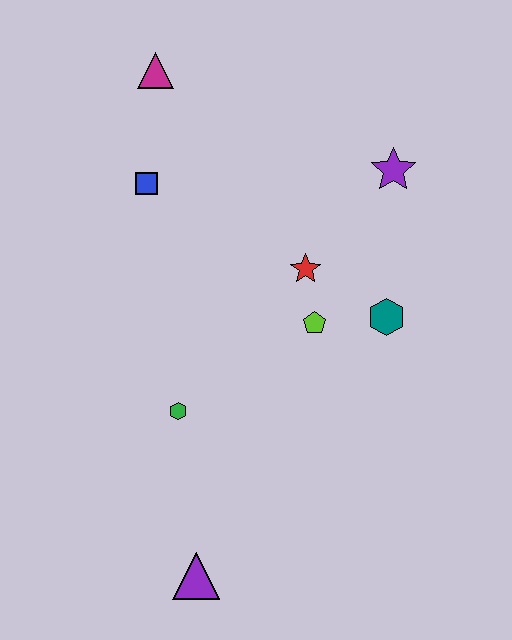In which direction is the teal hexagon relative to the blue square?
The teal hexagon is to the right of the blue square.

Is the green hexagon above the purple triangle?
Yes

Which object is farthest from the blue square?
The purple triangle is farthest from the blue square.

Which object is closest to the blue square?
The magenta triangle is closest to the blue square.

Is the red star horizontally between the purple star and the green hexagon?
Yes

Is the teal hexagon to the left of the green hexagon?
No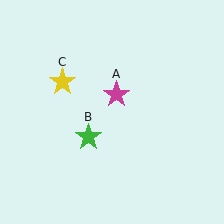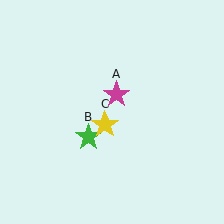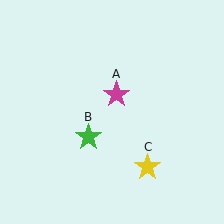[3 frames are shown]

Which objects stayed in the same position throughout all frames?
Magenta star (object A) and green star (object B) remained stationary.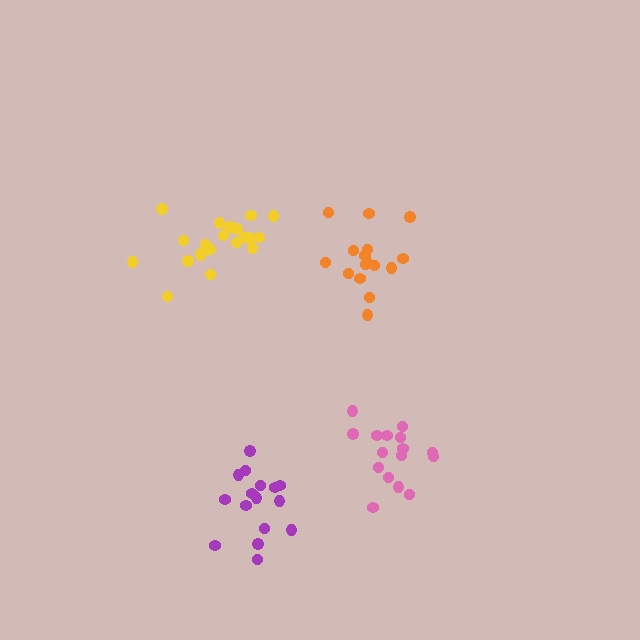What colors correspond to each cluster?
The clusters are colored: purple, yellow, orange, pink.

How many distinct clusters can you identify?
There are 4 distinct clusters.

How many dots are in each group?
Group 1: 16 dots, Group 2: 21 dots, Group 3: 16 dots, Group 4: 16 dots (69 total).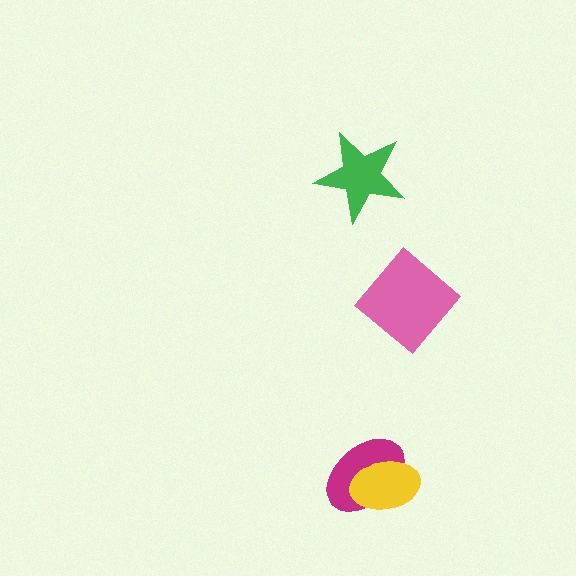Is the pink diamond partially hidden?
No, no other shape covers it.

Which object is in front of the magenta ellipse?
The yellow ellipse is in front of the magenta ellipse.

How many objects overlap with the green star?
0 objects overlap with the green star.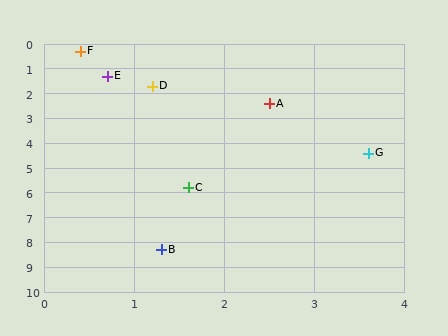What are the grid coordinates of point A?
Point A is at approximately (2.5, 2.4).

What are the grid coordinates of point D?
Point D is at approximately (1.2, 1.7).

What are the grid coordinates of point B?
Point B is at approximately (1.3, 8.3).